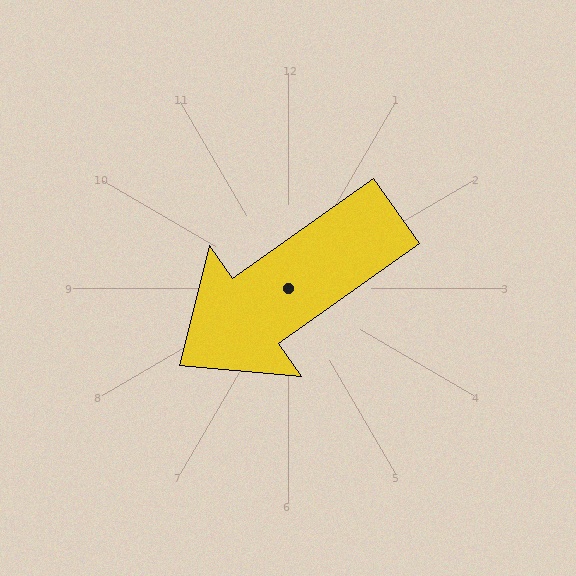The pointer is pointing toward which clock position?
Roughly 8 o'clock.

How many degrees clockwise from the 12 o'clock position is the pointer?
Approximately 235 degrees.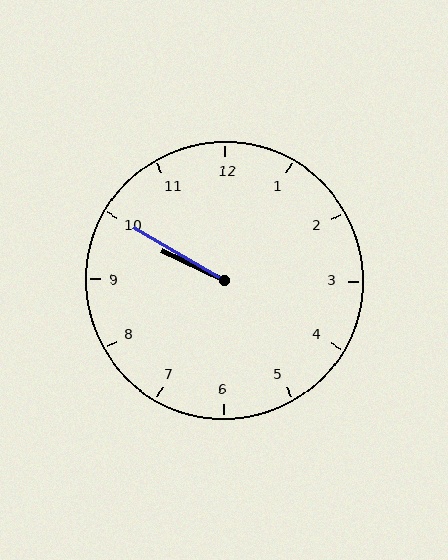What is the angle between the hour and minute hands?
Approximately 5 degrees.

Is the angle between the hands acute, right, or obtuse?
It is acute.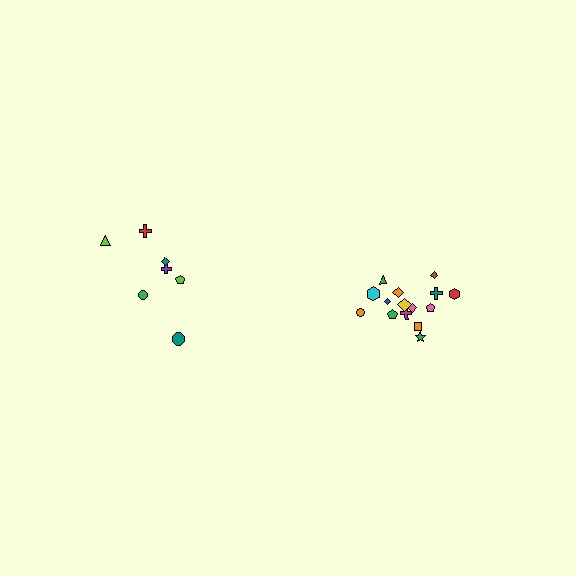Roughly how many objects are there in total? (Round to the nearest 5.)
Roughly 20 objects in total.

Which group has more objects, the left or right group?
The right group.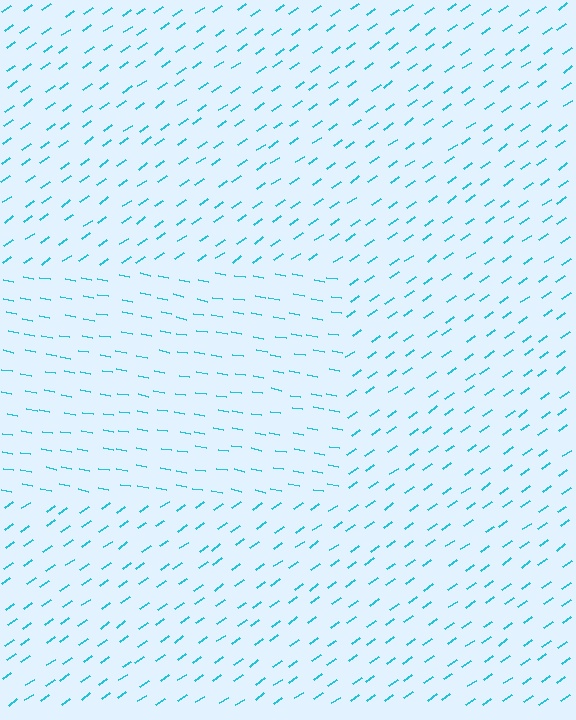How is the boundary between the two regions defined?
The boundary is defined purely by a change in line orientation (approximately 45 degrees difference). All lines are the same color and thickness.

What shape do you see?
I see a rectangle.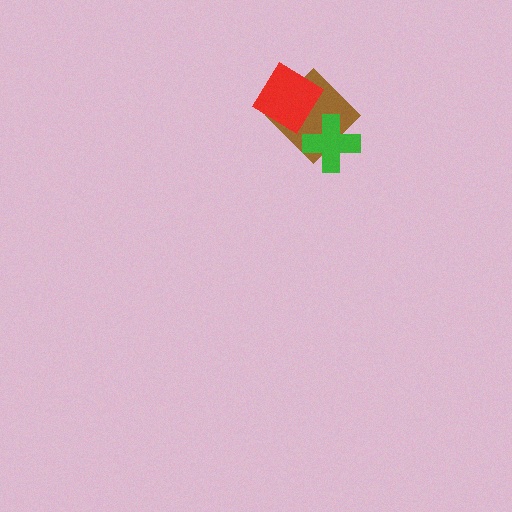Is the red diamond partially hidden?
No, no other shape covers it.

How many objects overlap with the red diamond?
1 object overlaps with the red diamond.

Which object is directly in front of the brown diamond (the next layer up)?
The green cross is directly in front of the brown diamond.